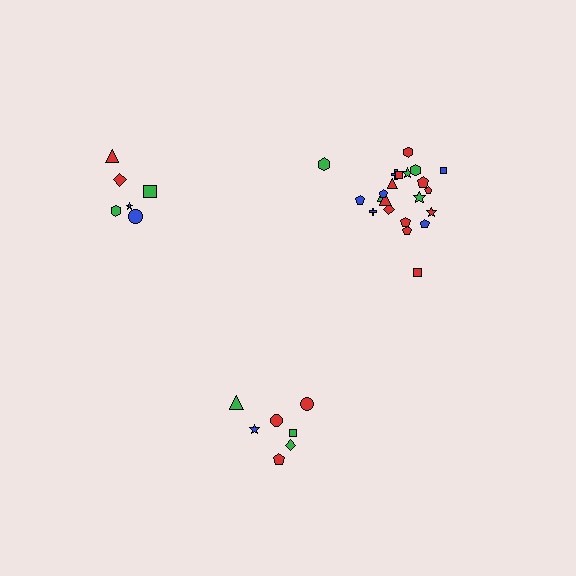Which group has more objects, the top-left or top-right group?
The top-right group.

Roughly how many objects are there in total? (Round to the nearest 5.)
Roughly 35 objects in total.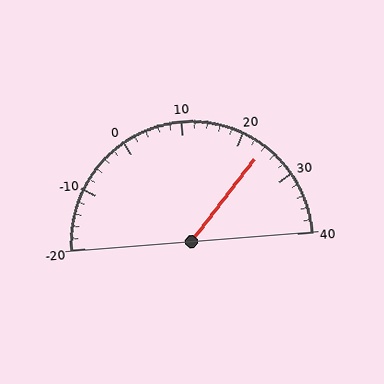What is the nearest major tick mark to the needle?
The nearest major tick mark is 20.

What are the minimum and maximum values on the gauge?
The gauge ranges from -20 to 40.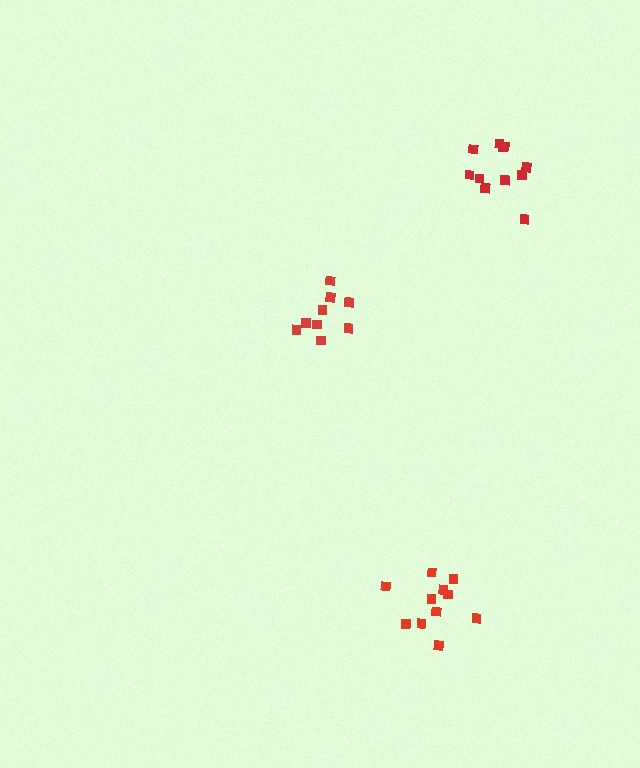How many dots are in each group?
Group 1: 11 dots, Group 2: 11 dots, Group 3: 9 dots (31 total).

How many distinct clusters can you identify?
There are 3 distinct clusters.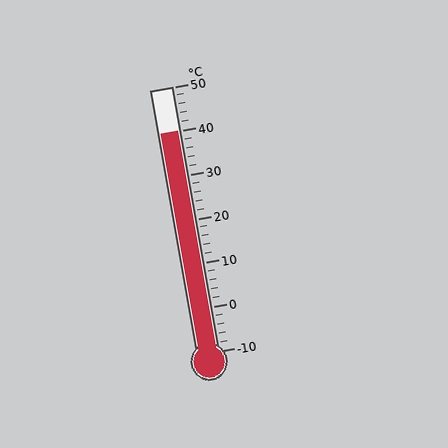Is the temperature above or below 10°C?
The temperature is above 10°C.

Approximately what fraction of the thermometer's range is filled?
The thermometer is filled to approximately 85% of its range.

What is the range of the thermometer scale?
The thermometer scale ranges from -10°C to 50°C.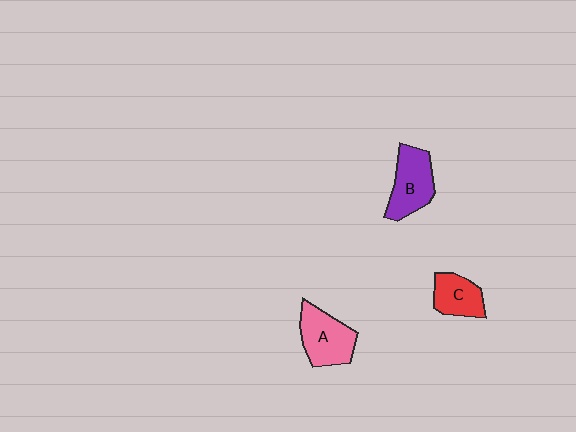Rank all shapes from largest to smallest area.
From largest to smallest: A (pink), B (purple), C (red).